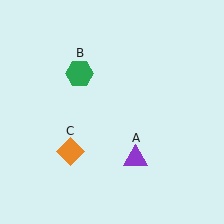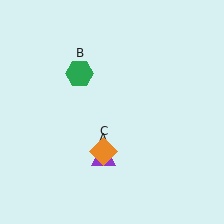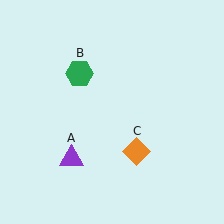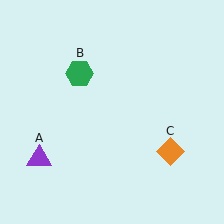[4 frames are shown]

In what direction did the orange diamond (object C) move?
The orange diamond (object C) moved right.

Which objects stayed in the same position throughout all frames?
Green hexagon (object B) remained stationary.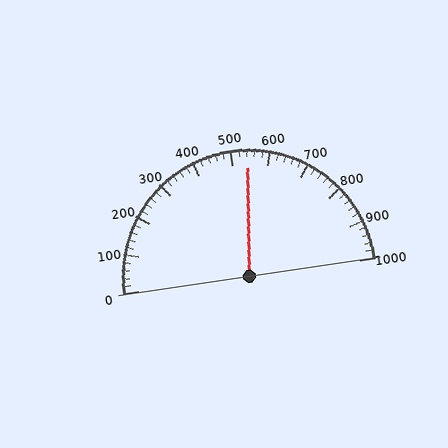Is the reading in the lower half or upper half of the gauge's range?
The reading is in the upper half of the range (0 to 1000).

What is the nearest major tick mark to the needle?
The nearest major tick mark is 500.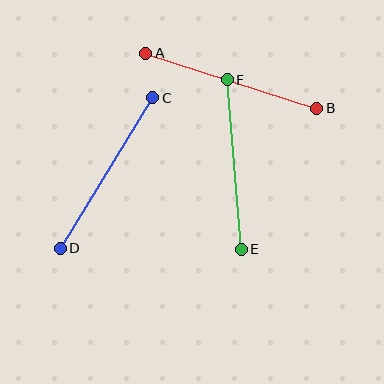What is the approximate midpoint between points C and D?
The midpoint is at approximately (106, 173) pixels.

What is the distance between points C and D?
The distance is approximately 176 pixels.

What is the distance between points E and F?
The distance is approximately 170 pixels.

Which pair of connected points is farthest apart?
Points A and B are farthest apart.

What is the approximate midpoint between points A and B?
The midpoint is at approximately (231, 81) pixels.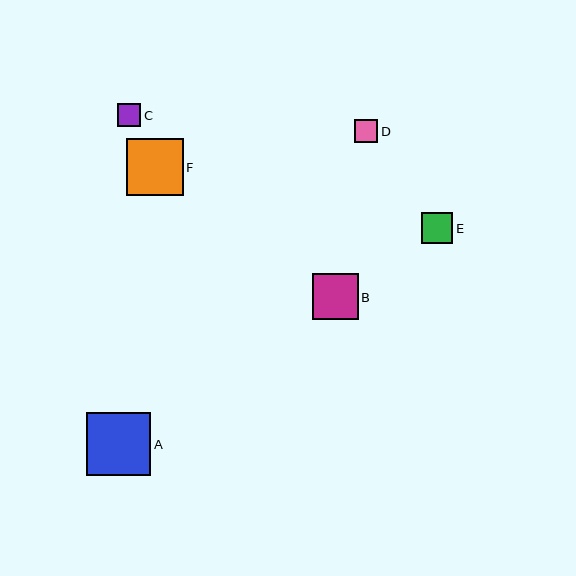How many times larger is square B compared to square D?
Square B is approximately 2.0 times the size of square D.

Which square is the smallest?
Square C is the smallest with a size of approximately 23 pixels.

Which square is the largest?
Square A is the largest with a size of approximately 64 pixels.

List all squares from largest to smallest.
From largest to smallest: A, F, B, E, D, C.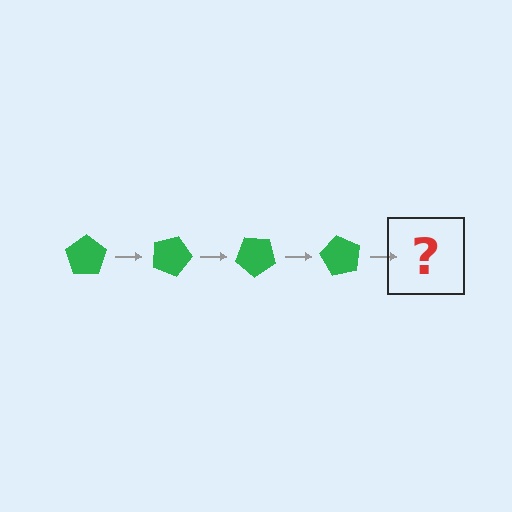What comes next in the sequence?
The next element should be a green pentagon rotated 80 degrees.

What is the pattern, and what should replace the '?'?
The pattern is that the pentagon rotates 20 degrees each step. The '?' should be a green pentagon rotated 80 degrees.